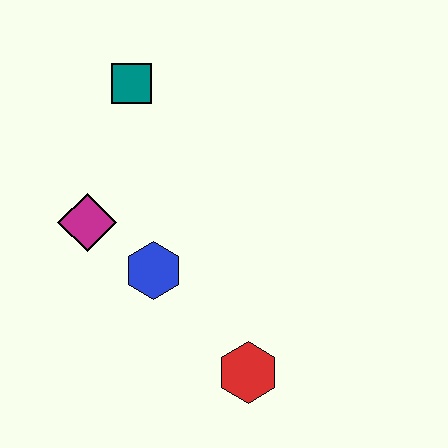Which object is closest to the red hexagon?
The blue hexagon is closest to the red hexagon.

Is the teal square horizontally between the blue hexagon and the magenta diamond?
Yes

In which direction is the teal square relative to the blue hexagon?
The teal square is above the blue hexagon.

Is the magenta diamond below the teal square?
Yes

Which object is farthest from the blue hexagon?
The teal square is farthest from the blue hexagon.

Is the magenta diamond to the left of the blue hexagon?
Yes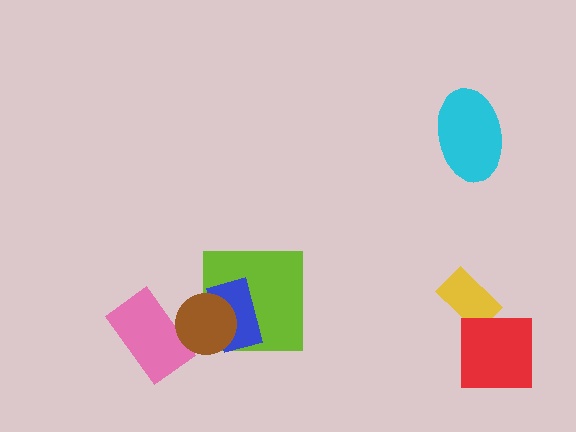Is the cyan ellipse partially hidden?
No, no other shape covers it.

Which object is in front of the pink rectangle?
The brown circle is in front of the pink rectangle.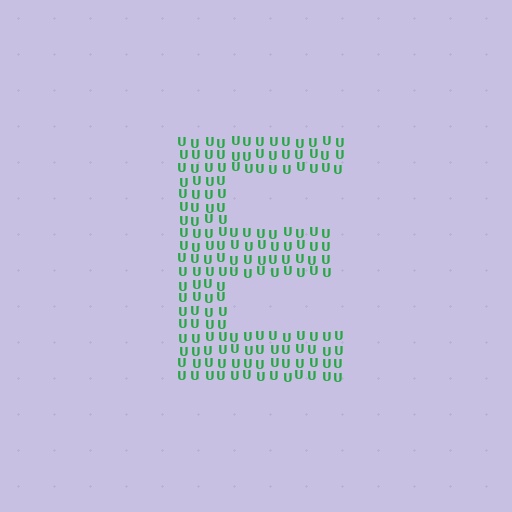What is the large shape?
The large shape is the letter E.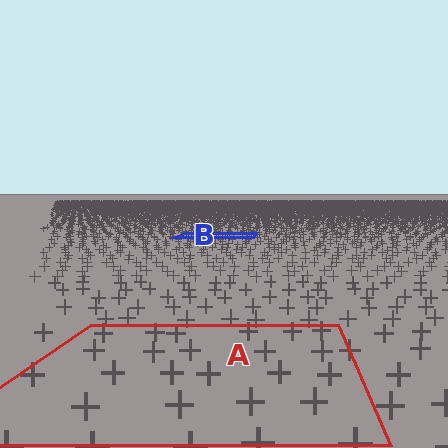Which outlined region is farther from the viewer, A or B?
Region B is farther from the viewer — the texture elements inside it appear smaller and more densely packed.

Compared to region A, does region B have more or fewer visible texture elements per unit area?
Region B has more texture elements per unit area — they are packed more densely because it is farther away.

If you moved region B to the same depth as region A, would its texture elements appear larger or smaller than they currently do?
They would appear larger. At a closer depth, the same texture elements are projected at a bigger on-screen size.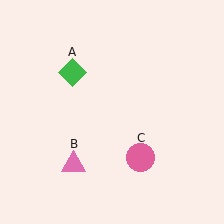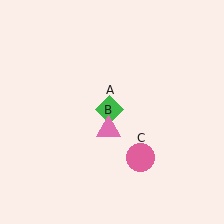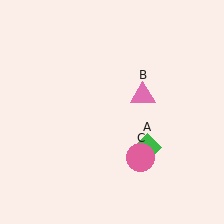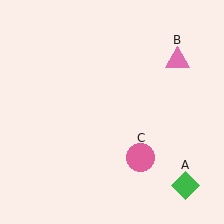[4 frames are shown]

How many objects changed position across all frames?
2 objects changed position: green diamond (object A), pink triangle (object B).